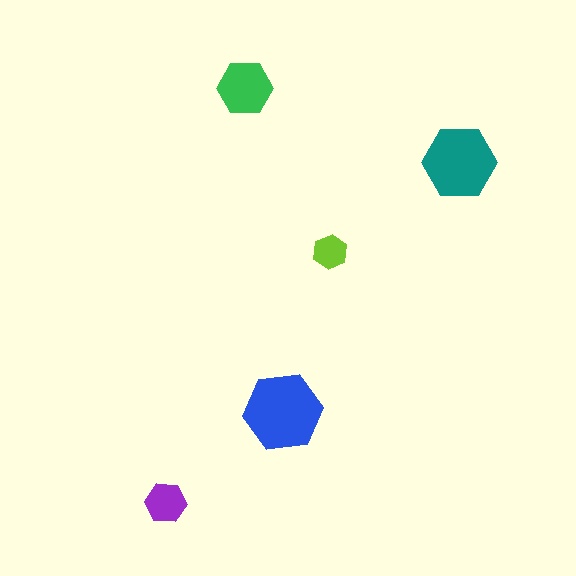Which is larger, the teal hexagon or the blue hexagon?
The blue one.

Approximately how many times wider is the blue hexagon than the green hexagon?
About 1.5 times wider.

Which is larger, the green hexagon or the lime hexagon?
The green one.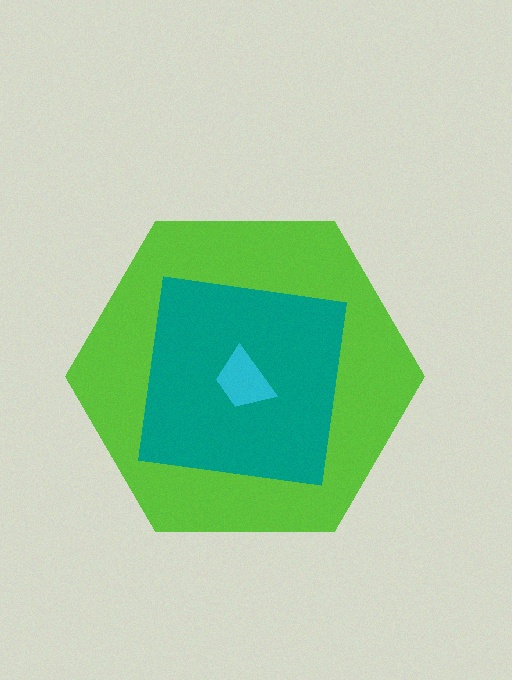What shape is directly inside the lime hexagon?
The teal square.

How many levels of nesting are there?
3.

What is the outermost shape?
The lime hexagon.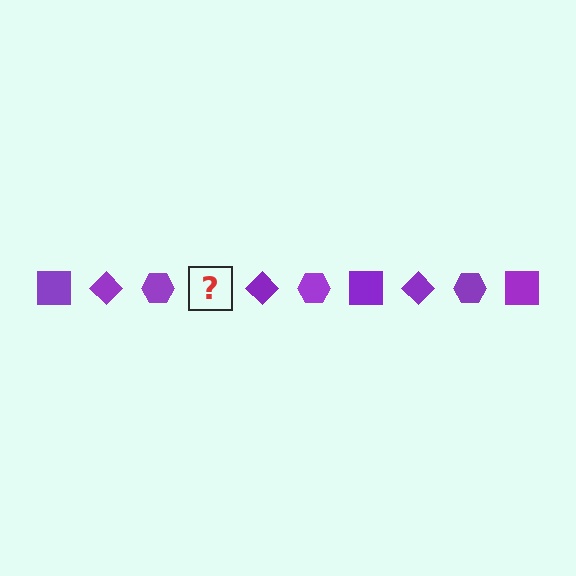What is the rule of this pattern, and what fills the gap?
The rule is that the pattern cycles through square, diamond, hexagon shapes in purple. The gap should be filled with a purple square.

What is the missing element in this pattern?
The missing element is a purple square.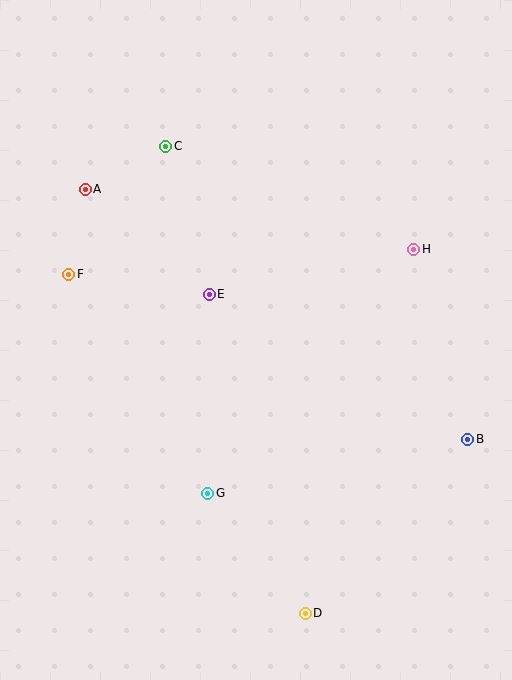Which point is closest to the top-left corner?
Point A is closest to the top-left corner.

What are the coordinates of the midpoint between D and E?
The midpoint between D and E is at (257, 454).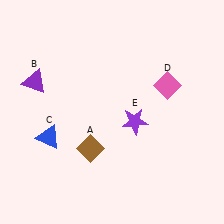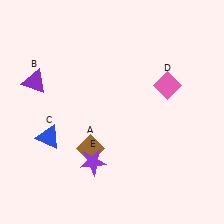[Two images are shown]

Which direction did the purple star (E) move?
The purple star (E) moved left.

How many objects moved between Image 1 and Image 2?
1 object moved between the two images.